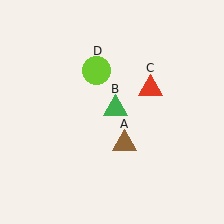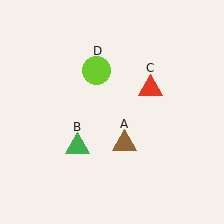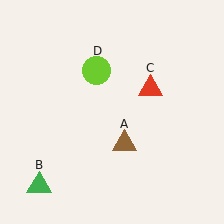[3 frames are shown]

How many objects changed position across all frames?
1 object changed position: green triangle (object B).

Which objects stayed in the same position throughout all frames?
Brown triangle (object A) and red triangle (object C) and lime circle (object D) remained stationary.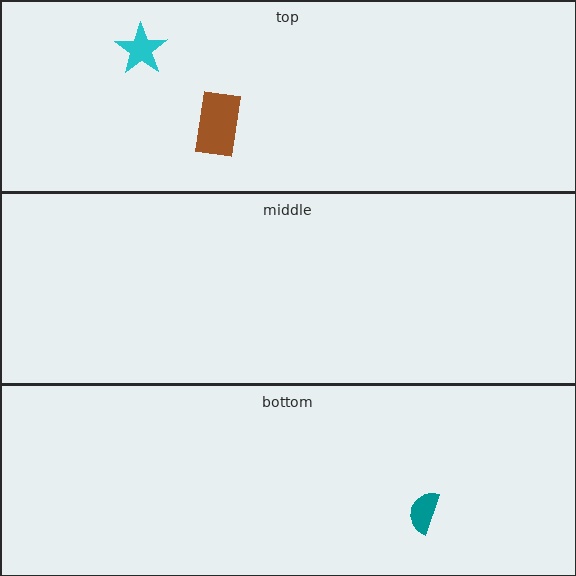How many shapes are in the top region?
2.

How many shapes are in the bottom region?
1.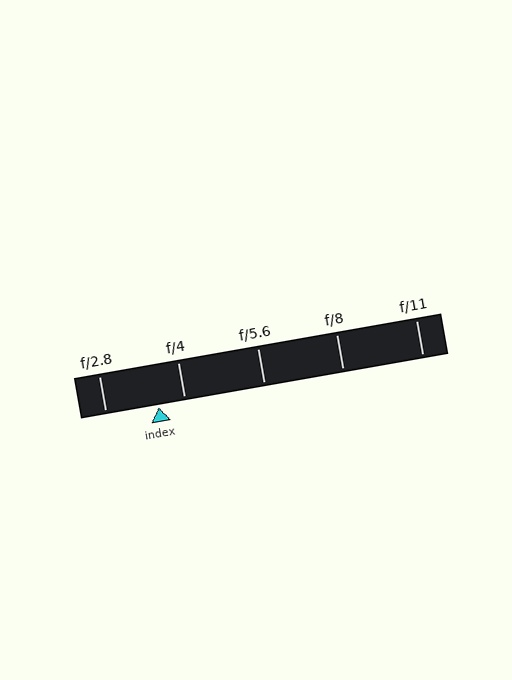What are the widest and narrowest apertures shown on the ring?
The widest aperture shown is f/2.8 and the narrowest is f/11.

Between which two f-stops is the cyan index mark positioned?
The index mark is between f/2.8 and f/4.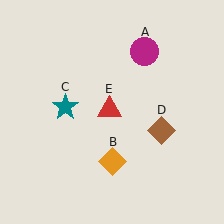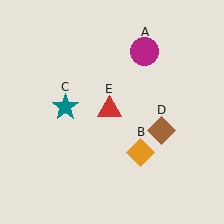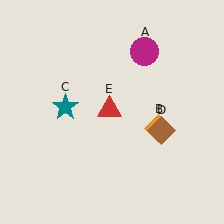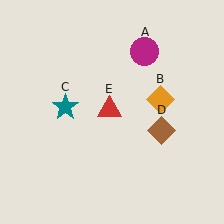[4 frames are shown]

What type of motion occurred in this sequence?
The orange diamond (object B) rotated counterclockwise around the center of the scene.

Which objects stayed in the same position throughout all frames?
Magenta circle (object A) and teal star (object C) and brown diamond (object D) and red triangle (object E) remained stationary.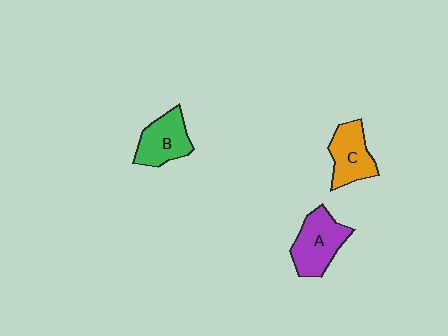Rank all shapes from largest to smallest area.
From largest to smallest: A (purple), B (green), C (orange).